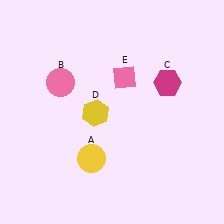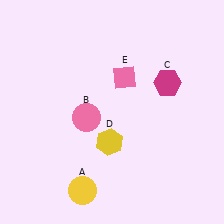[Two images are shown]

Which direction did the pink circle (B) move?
The pink circle (B) moved down.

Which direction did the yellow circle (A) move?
The yellow circle (A) moved down.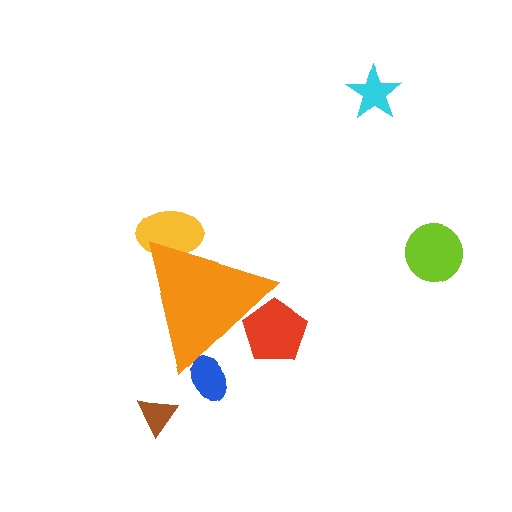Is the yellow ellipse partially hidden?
Yes, the yellow ellipse is partially hidden behind the orange triangle.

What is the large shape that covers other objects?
An orange triangle.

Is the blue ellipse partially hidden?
Yes, the blue ellipse is partially hidden behind the orange triangle.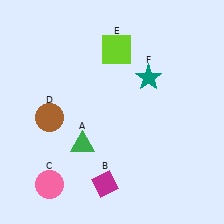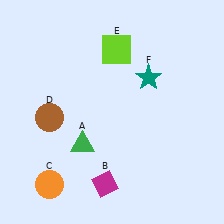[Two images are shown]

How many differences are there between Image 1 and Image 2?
There is 1 difference between the two images.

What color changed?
The circle (C) changed from pink in Image 1 to orange in Image 2.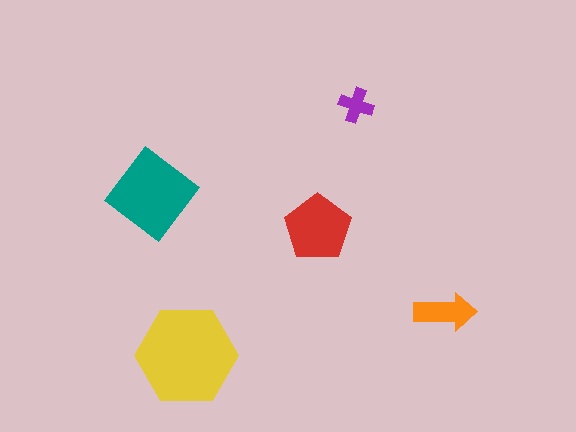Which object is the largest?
The yellow hexagon.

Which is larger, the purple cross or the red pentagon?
The red pentagon.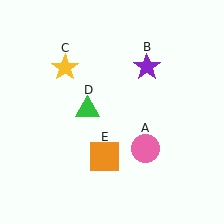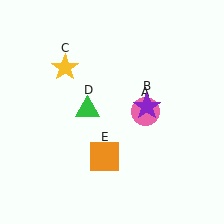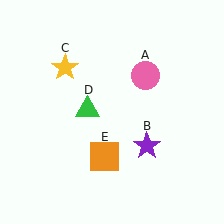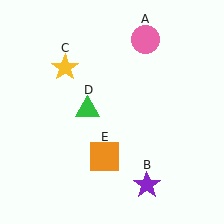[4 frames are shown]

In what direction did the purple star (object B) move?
The purple star (object B) moved down.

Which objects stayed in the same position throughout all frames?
Yellow star (object C) and green triangle (object D) and orange square (object E) remained stationary.